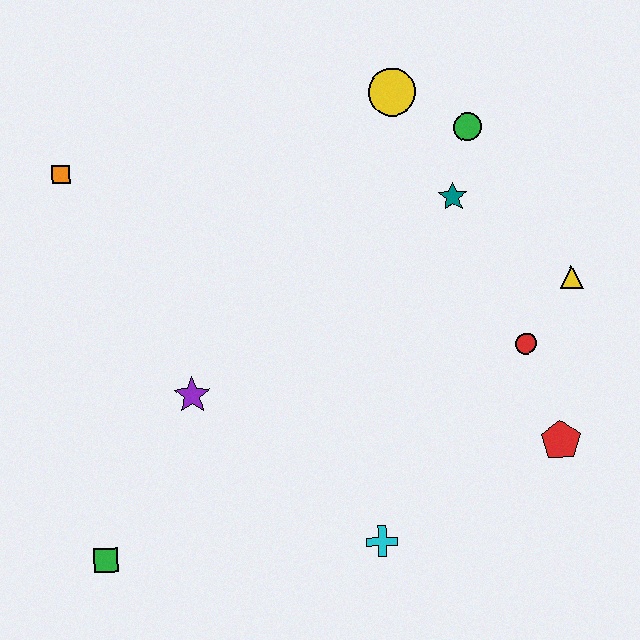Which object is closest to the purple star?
The green square is closest to the purple star.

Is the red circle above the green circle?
No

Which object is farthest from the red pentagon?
The orange square is farthest from the red pentagon.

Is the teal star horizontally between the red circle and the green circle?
No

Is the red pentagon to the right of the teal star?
Yes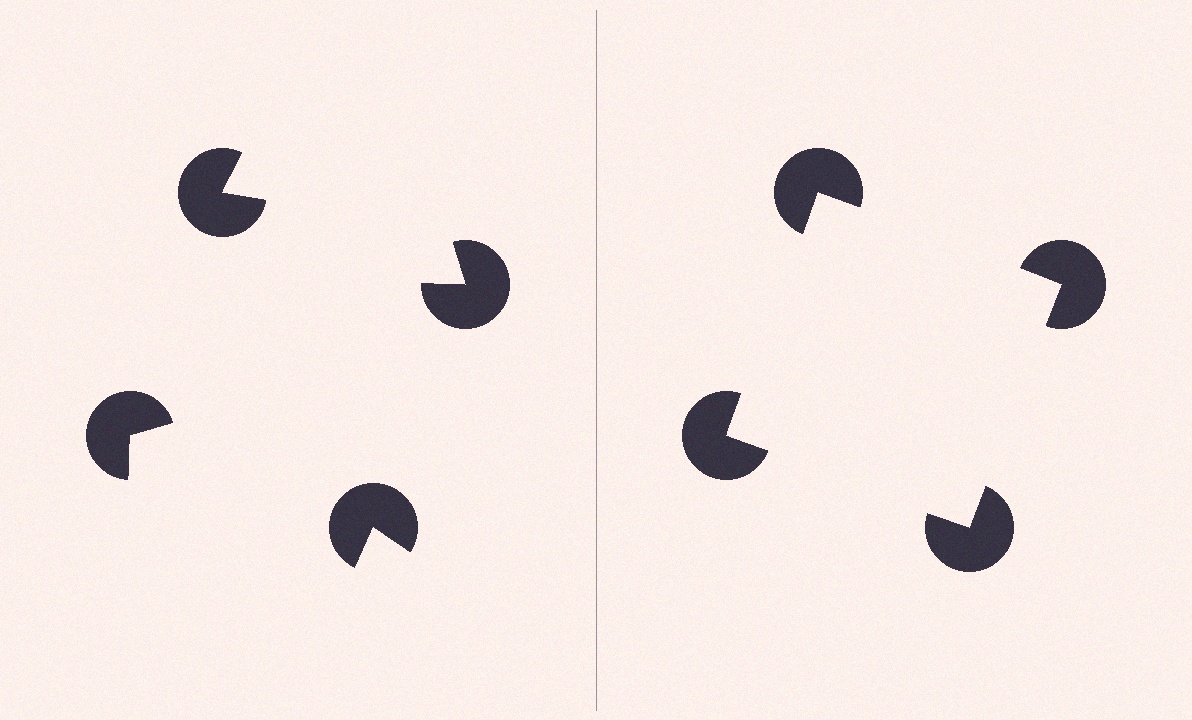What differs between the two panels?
The pac-man discs are positioned identically on both sides; only the wedge orientations differ. On the right they align to a square; on the left they are misaligned.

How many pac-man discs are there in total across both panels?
8 — 4 on each side.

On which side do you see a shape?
An illusory square appears on the right side. On the left side the wedge cuts are rotated, so no coherent shape forms.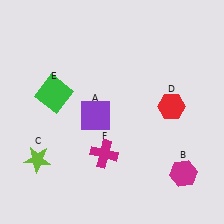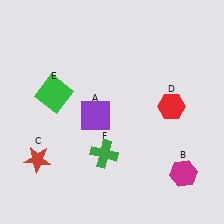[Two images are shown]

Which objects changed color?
C changed from lime to red. F changed from magenta to green.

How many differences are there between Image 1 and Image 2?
There are 2 differences between the two images.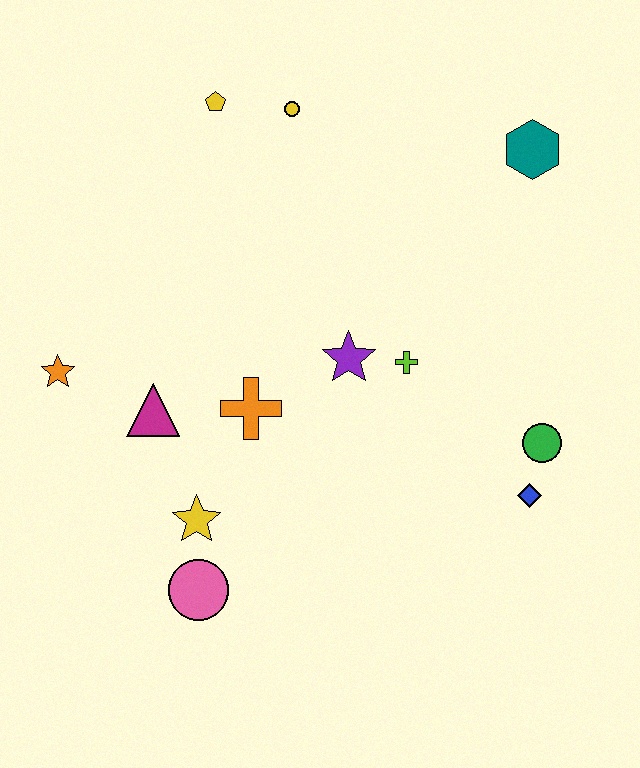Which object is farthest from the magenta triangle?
The teal hexagon is farthest from the magenta triangle.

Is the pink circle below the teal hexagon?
Yes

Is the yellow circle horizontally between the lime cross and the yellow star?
Yes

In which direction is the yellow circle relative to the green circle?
The yellow circle is above the green circle.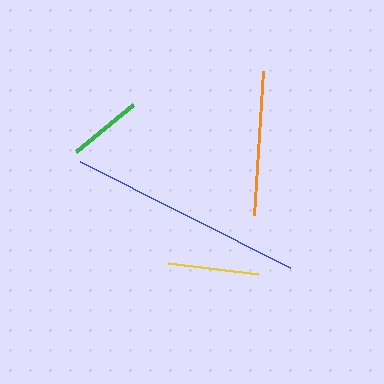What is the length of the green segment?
The green segment is approximately 75 pixels long.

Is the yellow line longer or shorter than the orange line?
The orange line is longer than the yellow line.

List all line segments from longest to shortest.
From longest to shortest: blue, orange, yellow, green.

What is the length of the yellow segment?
The yellow segment is approximately 90 pixels long.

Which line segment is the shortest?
The green line is the shortest at approximately 75 pixels.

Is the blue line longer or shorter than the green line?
The blue line is longer than the green line.